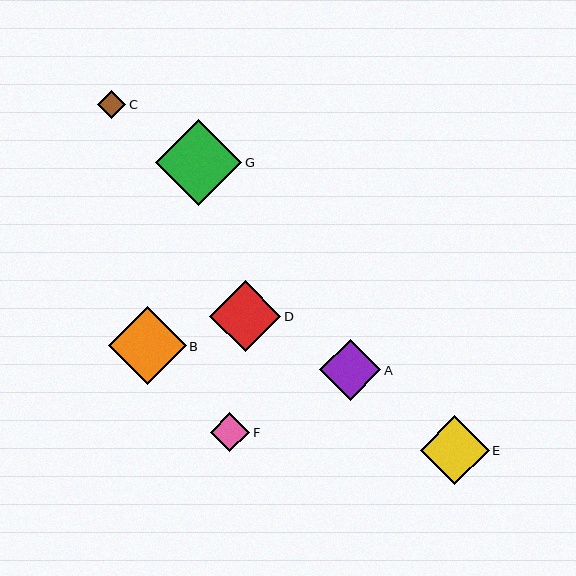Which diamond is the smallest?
Diamond C is the smallest with a size of approximately 29 pixels.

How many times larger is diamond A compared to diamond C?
Diamond A is approximately 2.1 times the size of diamond C.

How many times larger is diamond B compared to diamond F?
Diamond B is approximately 2.0 times the size of diamond F.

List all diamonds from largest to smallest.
From largest to smallest: G, B, D, E, A, F, C.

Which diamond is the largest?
Diamond G is the largest with a size of approximately 86 pixels.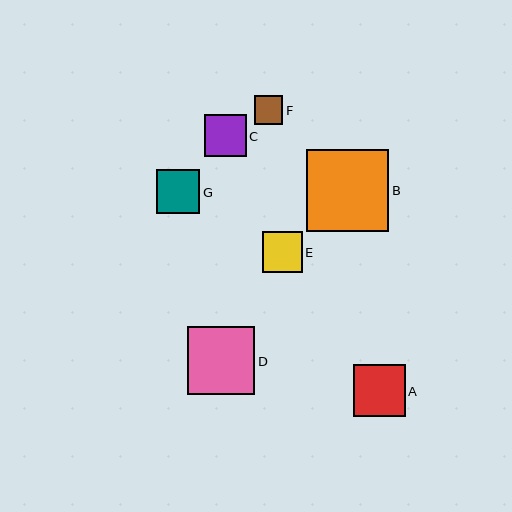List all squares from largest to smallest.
From largest to smallest: B, D, A, G, C, E, F.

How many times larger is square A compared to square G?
Square A is approximately 1.2 times the size of square G.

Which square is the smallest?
Square F is the smallest with a size of approximately 28 pixels.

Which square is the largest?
Square B is the largest with a size of approximately 83 pixels.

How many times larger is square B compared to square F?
Square B is approximately 2.9 times the size of square F.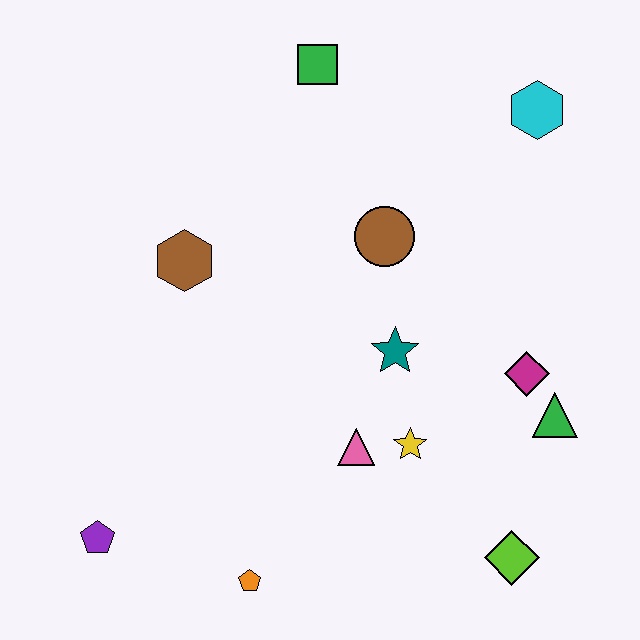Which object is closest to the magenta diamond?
The green triangle is closest to the magenta diamond.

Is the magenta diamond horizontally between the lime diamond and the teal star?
No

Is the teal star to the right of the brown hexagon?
Yes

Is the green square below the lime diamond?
No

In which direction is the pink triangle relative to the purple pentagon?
The pink triangle is to the right of the purple pentagon.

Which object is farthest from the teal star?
The purple pentagon is farthest from the teal star.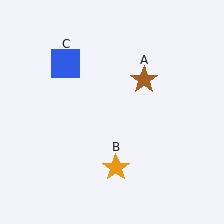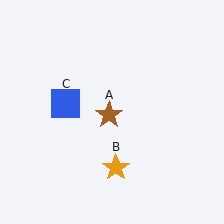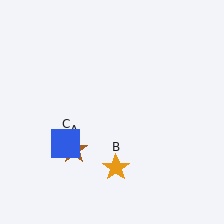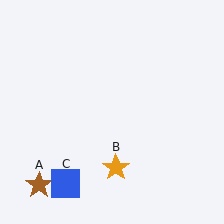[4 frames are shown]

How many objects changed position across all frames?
2 objects changed position: brown star (object A), blue square (object C).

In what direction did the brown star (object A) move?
The brown star (object A) moved down and to the left.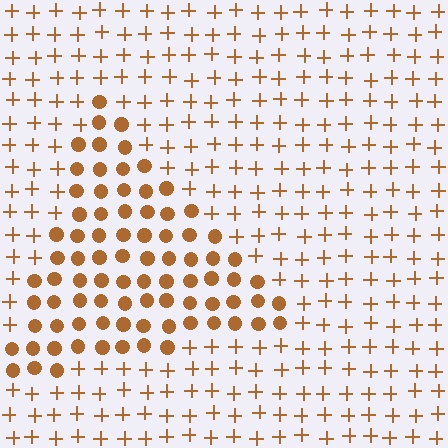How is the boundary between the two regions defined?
The boundary is defined by a change in element shape: circles inside vs. plus signs outside. All elements share the same color and spacing.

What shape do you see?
I see a triangle.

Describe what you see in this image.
The image is filled with small brown elements arranged in a uniform grid. A triangle-shaped region contains circles, while the surrounding area contains plus signs. The boundary is defined purely by the change in element shape.